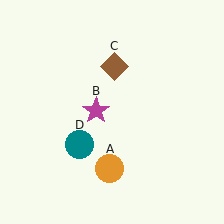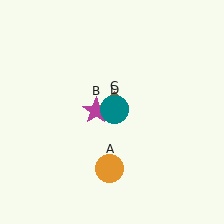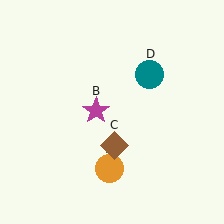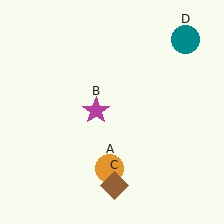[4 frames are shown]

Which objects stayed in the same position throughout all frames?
Orange circle (object A) and magenta star (object B) remained stationary.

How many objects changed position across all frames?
2 objects changed position: brown diamond (object C), teal circle (object D).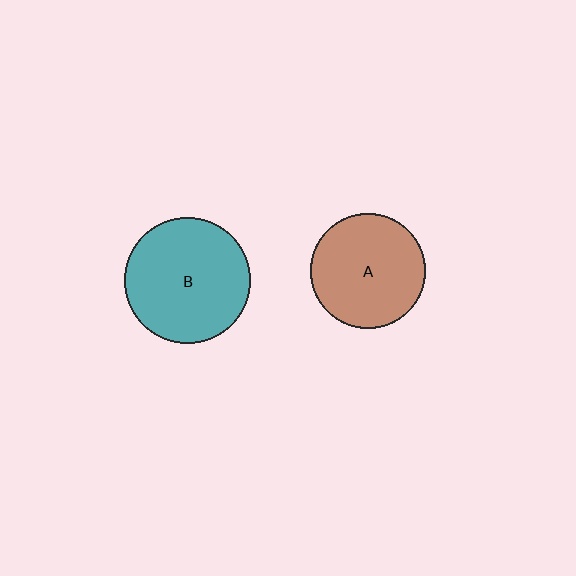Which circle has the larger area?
Circle B (teal).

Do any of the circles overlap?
No, none of the circles overlap.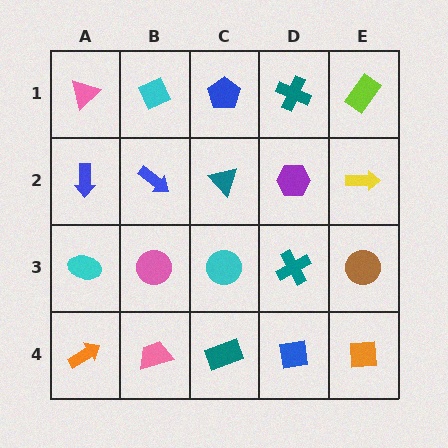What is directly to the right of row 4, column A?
A pink trapezoid.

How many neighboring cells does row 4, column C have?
3.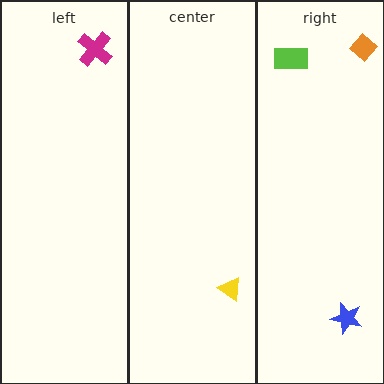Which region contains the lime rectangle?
The right region.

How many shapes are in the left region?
1.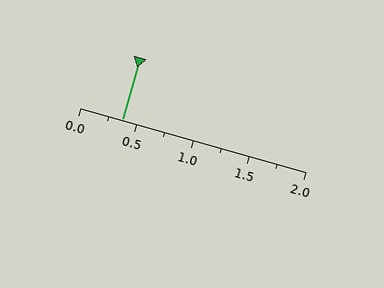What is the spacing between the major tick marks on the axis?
The major ticks are spaced 0.5 apart.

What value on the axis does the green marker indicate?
The marker indicates approximately 0.38.